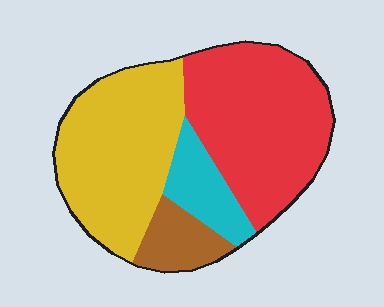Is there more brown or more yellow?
Yellow.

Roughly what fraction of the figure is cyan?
Cyan covers about 10% of the figure.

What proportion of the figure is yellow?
Yellow covers around 40% of the figure.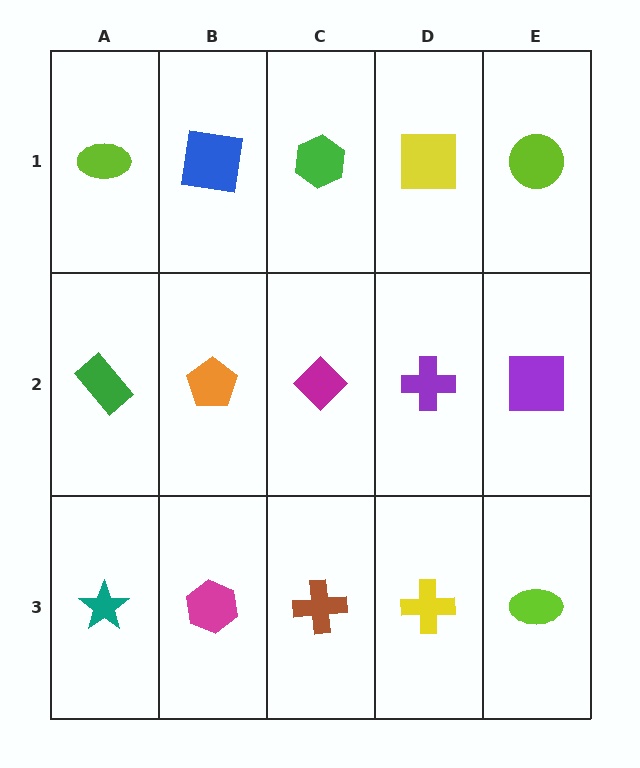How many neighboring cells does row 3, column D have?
3.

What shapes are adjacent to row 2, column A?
A lime ellipse (row 1, column A), a teal star (row 3, column A), an orange pentagon (row 2, column B).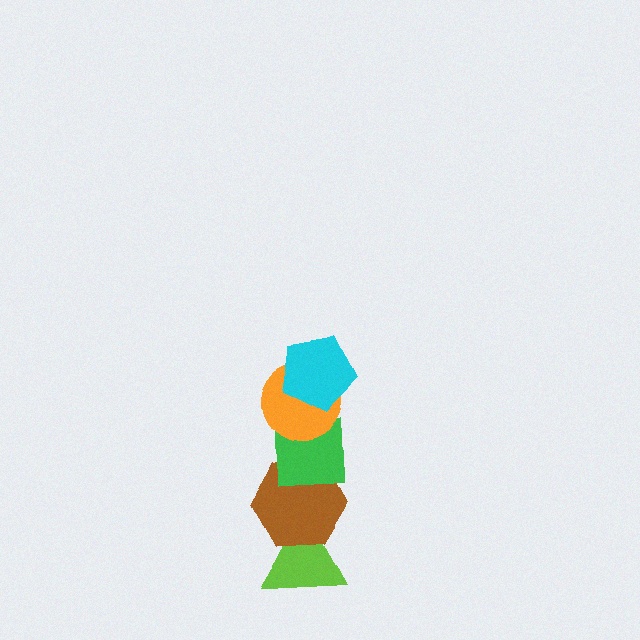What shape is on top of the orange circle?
The cyan pentagon is on top of the orange circle.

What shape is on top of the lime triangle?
The brown hexagon is on top of the lime triangle.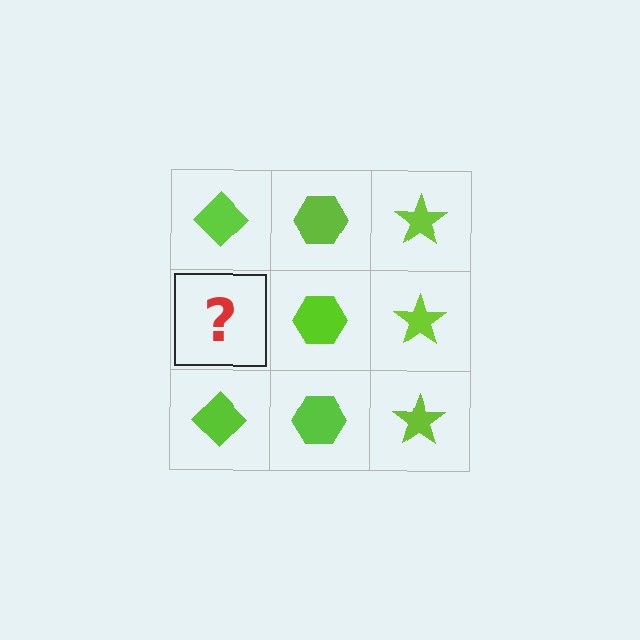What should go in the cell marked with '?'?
The missing cell should contain a lime diamond.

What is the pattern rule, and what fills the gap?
The rule is that each column has a consistent shape. The gap should be filled with a lime diamond.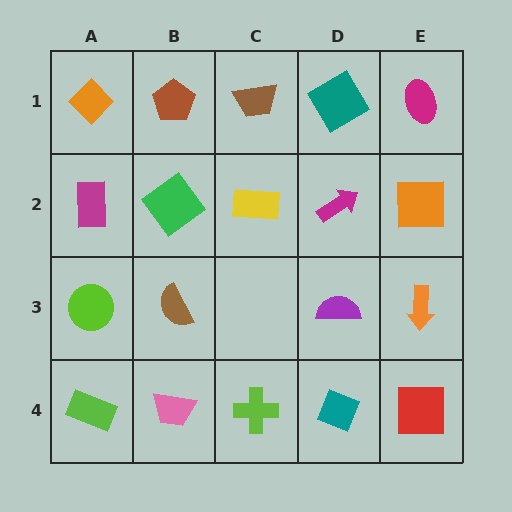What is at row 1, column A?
An orange diamond.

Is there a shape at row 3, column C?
No, that cell is empty.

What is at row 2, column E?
An orange square.